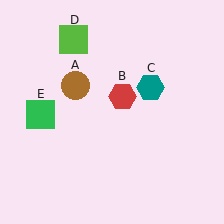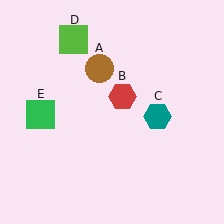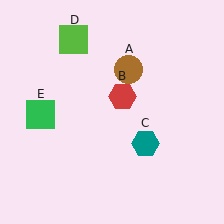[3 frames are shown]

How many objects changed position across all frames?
2 objects changed position: brown circle (object A), teal hexagon (object C).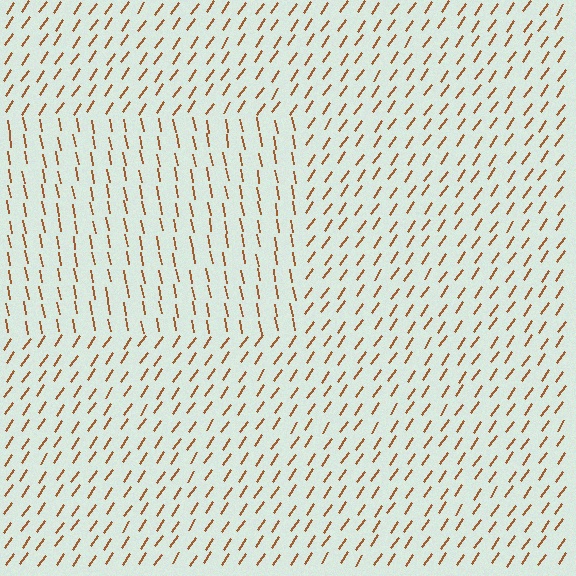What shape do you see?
I see a rectangle.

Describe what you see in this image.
The image is filled with small brown line segments. A rectangle region in the image has lines oriented differently from the surrounding lines, creating a visible texture boundary.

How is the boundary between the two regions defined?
The boundary is defined purely by a change in line orientation (approximately 45 degrees difference). All lines are the same color and thickness.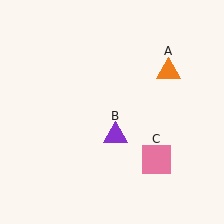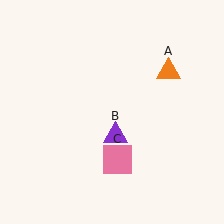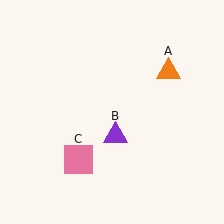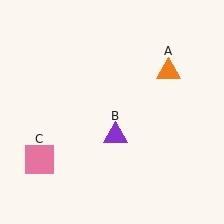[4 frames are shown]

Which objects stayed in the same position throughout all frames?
Orange triangle (object A) and purple triangle (object B) remained stationary.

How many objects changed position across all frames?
1 object changed position: pink square (object C).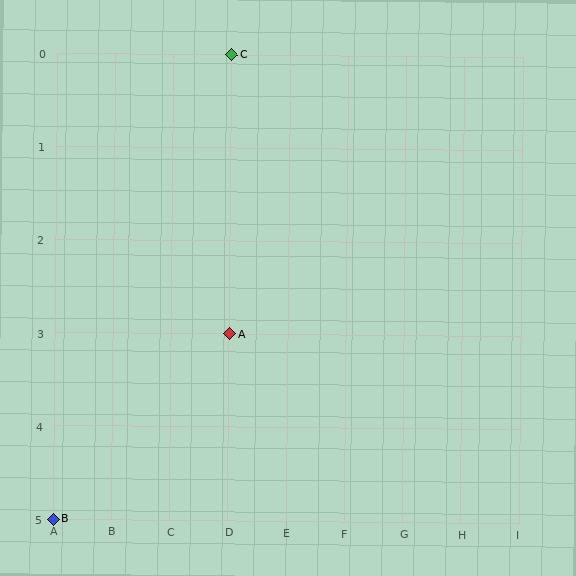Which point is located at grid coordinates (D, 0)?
Point C is at (D, 0).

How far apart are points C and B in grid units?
Points C and B are 3 columns and 5 rows apart (about 5.8 grid units diagonally).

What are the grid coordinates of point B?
Point B is at grid coordinates (A, 5).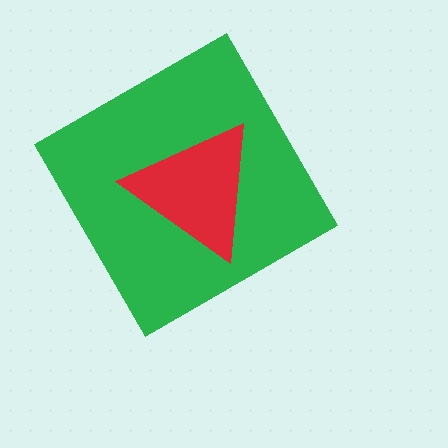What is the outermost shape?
The green diamond.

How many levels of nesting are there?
2.